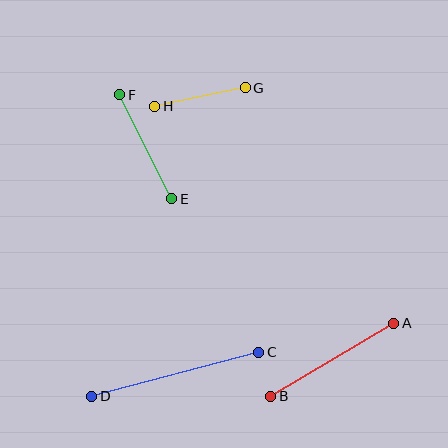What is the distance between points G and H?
The distance is approximately 92 pixels.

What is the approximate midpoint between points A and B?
The midpoint is at approximately (332, 360) pixels.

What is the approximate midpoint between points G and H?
The midpoint is at approximately (200, 97) pixels.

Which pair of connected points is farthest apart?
Points C and D are farthest apart.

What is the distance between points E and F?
The distance is approximately 116 pixels.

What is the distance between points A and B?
The distance is approximately 143 pixels.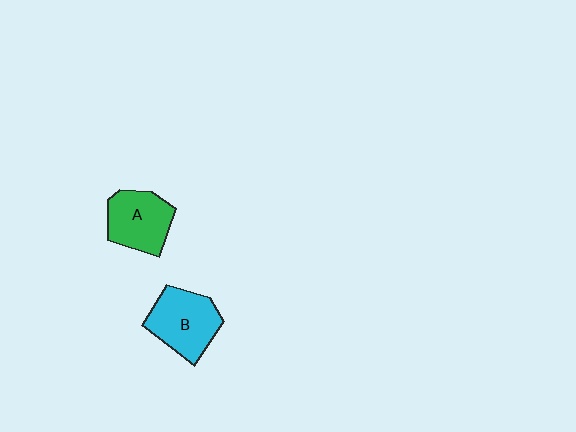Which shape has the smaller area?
Shape A (green).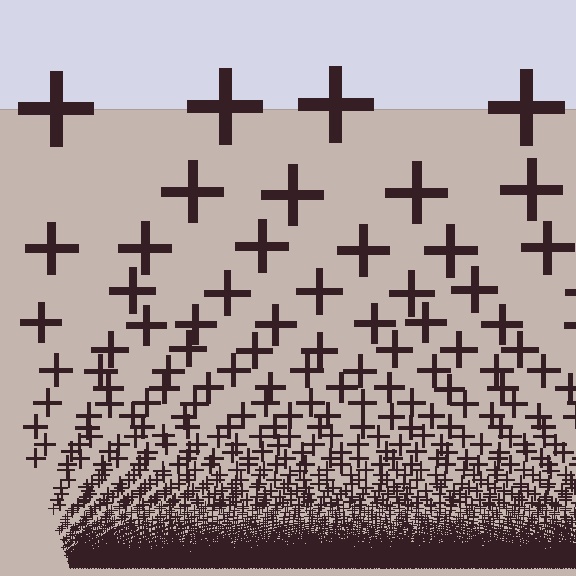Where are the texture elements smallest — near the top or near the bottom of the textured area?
Near the bottom.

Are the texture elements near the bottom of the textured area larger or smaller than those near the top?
Smaller. The gradient is inverted — elements near the bottom are smaller and denser.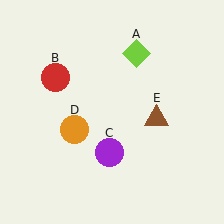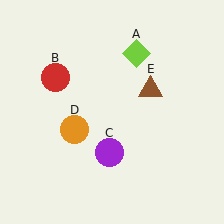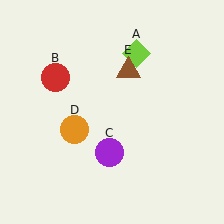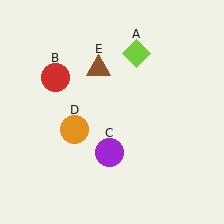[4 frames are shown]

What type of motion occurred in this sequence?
The brown triangle (object E) rotated counterclockwise around the center of the scene.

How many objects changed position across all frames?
1 object changed position: brown triangle (object E).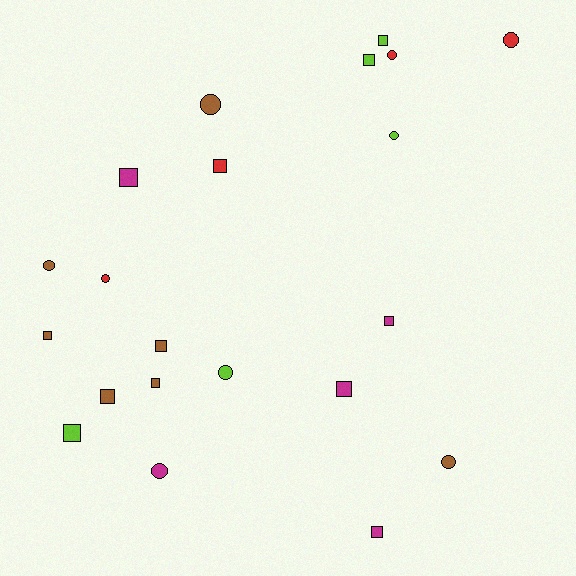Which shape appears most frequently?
Square, with 12 objects.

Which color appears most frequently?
Brown, with 7 objects.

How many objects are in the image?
There are 21 objects.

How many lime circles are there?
There are 2 lime circles.